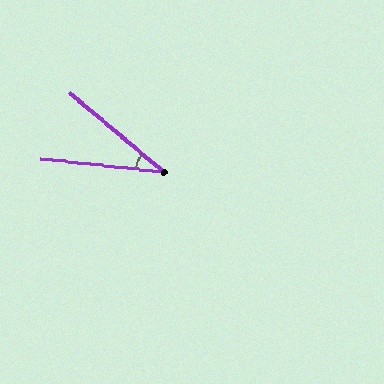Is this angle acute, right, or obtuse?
It is acute.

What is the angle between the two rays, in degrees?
Approximately 34 degrees.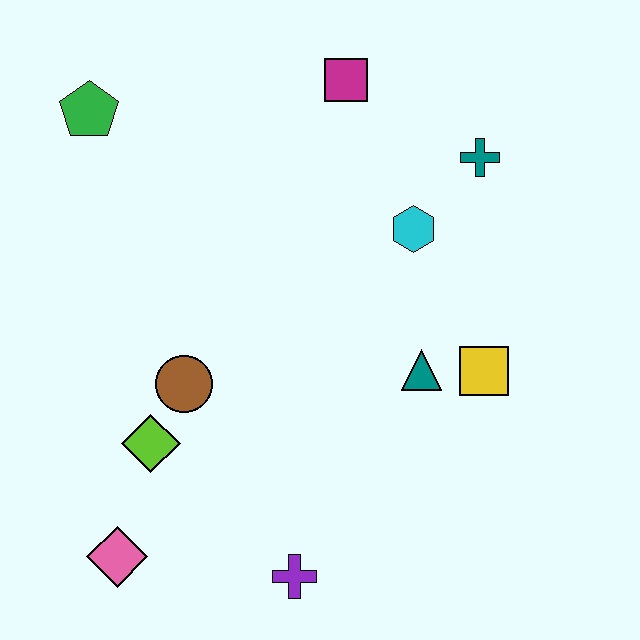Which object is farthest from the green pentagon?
The purple cross is farthest from the green pentagon.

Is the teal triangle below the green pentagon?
Yes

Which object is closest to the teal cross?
The cyan hexagon is closest to the teal cross.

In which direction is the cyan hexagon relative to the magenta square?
The cyan hexagon is below the magenta square.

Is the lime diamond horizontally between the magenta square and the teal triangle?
No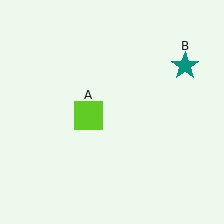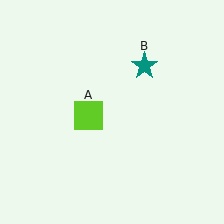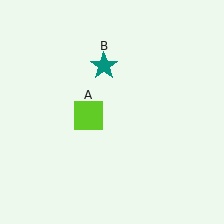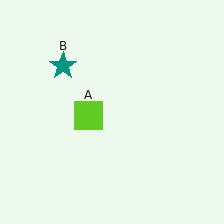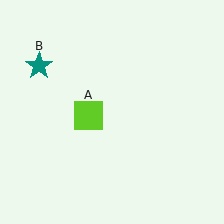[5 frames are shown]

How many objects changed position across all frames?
1 object changed position: teal star (object B).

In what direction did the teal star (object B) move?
The teal star (object B) moved left.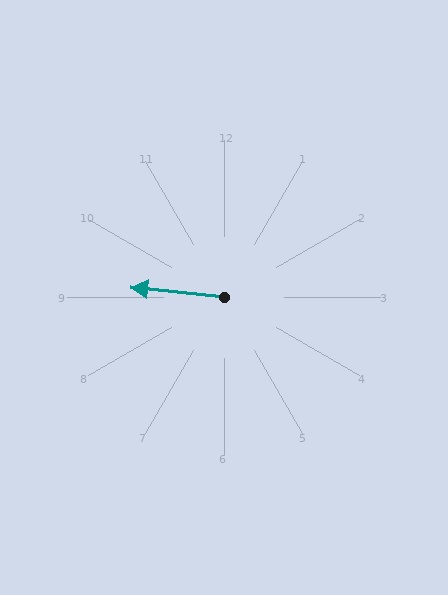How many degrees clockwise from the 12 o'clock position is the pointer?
Approximately 276 degrees.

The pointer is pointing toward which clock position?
Roughly 9 o'clock.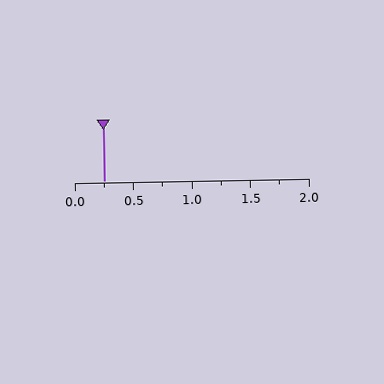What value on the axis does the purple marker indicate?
The marker indicates approximately 0.25.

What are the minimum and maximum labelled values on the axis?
The axis runs from 0.0 to 2.0.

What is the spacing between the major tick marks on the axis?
The major ticks are spaced 0.5 apart.